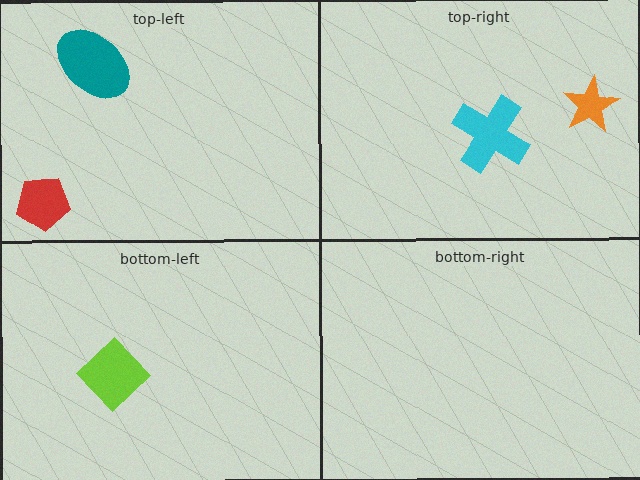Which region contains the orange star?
The top-right region.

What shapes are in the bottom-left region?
The lime diamond.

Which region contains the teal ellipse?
The top-left region.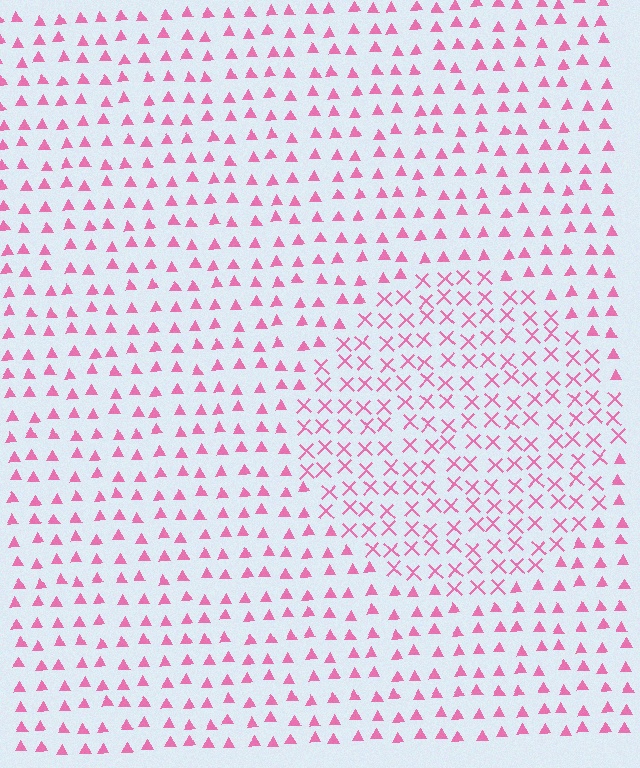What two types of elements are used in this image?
The image uses X marks inside the circle region and triangles outside it.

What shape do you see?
I see a circle.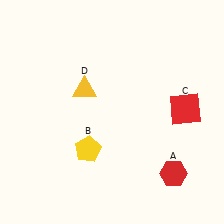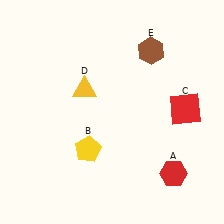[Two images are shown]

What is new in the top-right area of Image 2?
A brown hexagon (E) was added in the top-right area of Image 2.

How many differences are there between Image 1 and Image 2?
There is 1 difference between the two images.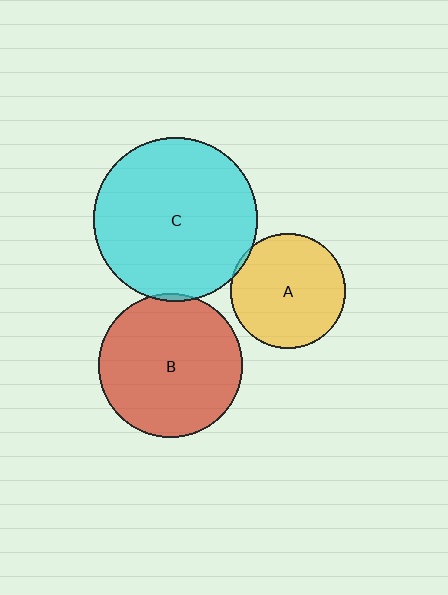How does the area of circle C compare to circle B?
Approximately 1.3 times.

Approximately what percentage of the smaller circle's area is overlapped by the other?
Approximately 5%.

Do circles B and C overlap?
Yes.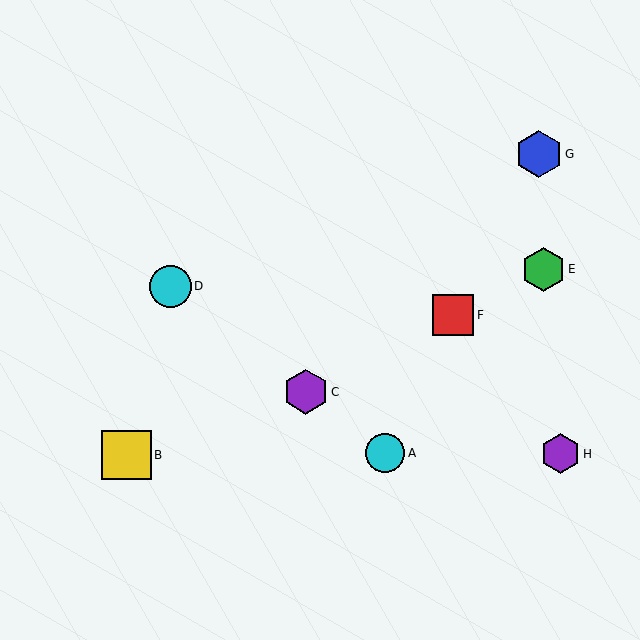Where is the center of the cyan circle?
The center of the cyan circle is at (170, 286).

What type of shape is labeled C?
Shape C is a purple hexagon.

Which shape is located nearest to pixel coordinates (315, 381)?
The purple hexagon (labeled C) at (306, 392) is nearest to that location.